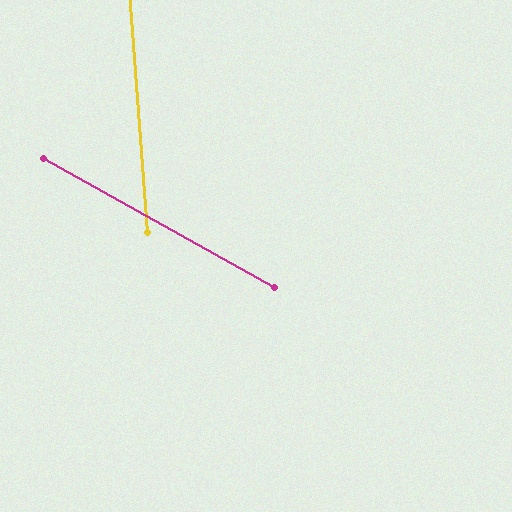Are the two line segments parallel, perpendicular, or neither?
Neither parallel nor perpendicular — they differ by about 57°.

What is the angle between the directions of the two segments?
Approximately 57 degrees.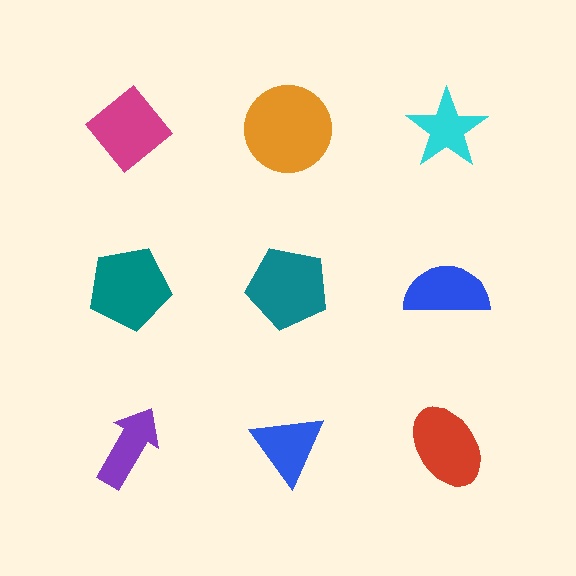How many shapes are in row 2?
3 shapes.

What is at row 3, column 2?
A blue triangle.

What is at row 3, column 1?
A purple arrow.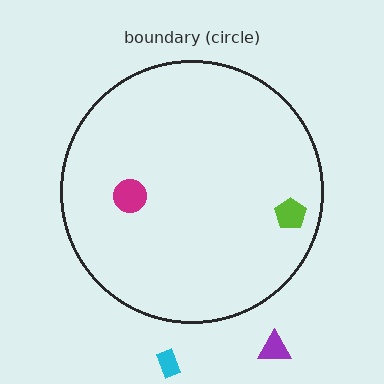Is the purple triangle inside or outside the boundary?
Outside.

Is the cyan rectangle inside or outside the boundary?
Outside.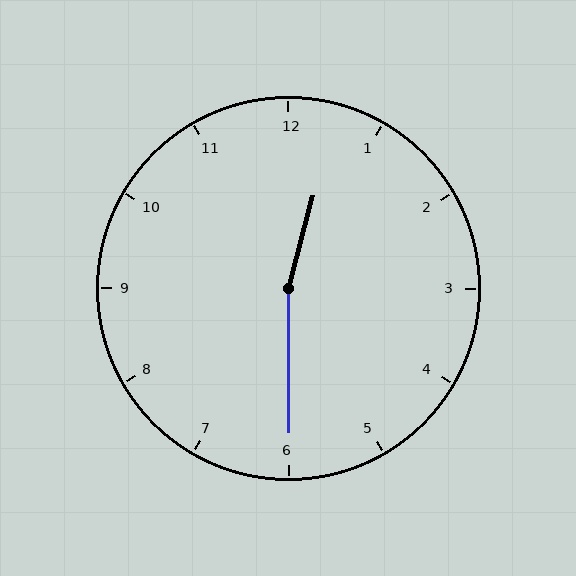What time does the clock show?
12:30.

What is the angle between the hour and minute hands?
Approximately 165 degrees.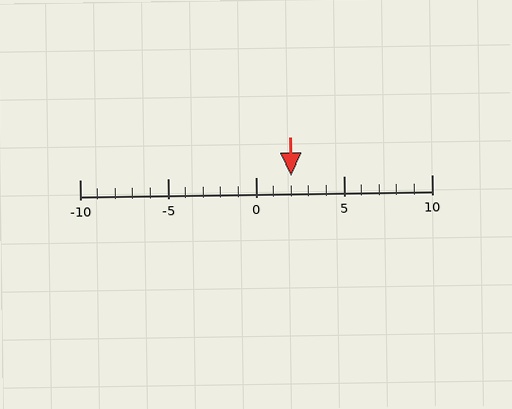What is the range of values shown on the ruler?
The ruler shows values from -10 to 10.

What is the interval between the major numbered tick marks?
The major tick marks are spaced 5 units apart.